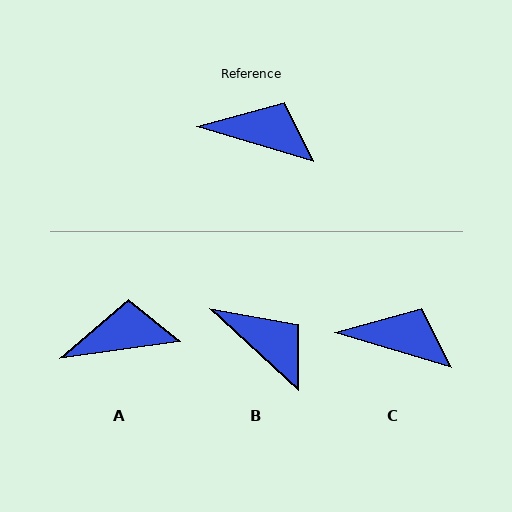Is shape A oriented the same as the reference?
No, it is off by about 24 degrees.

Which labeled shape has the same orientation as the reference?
C.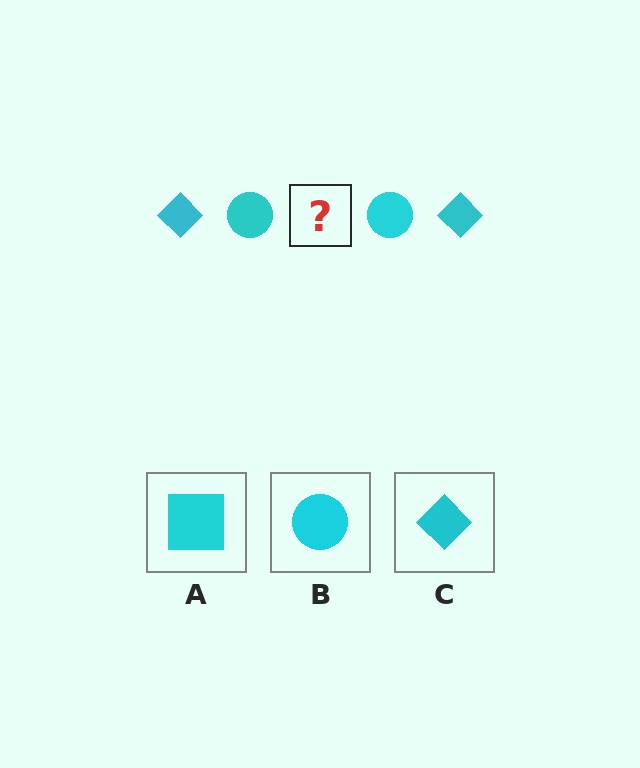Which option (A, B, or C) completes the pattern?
C.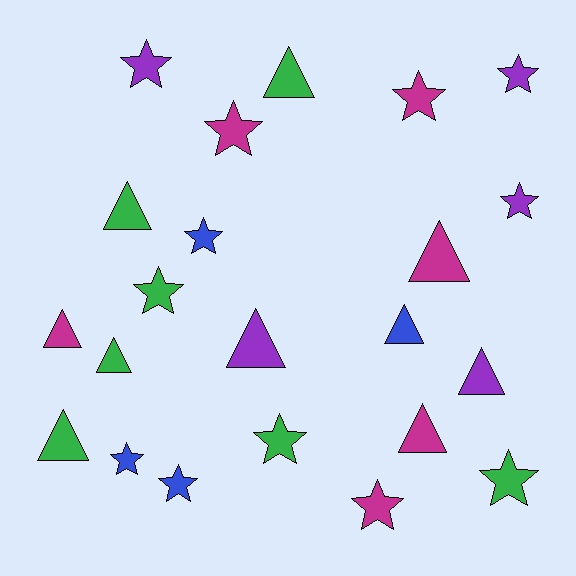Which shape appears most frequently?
Star, with 12 objects.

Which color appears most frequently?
Green, with 7 objects.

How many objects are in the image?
There are 22 objects.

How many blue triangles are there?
There is 1 blue triangle.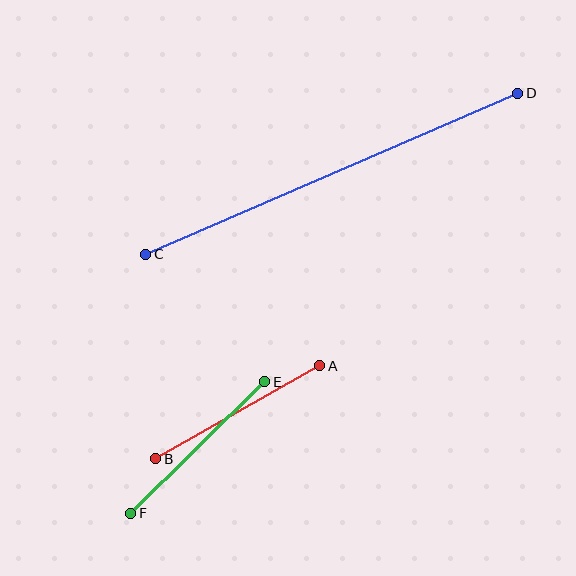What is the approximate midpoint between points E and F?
The midpoint is at approximately (198, 447) pixels.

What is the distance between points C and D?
The distance is approximately 405 pixels.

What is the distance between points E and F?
The distance is approximately 188 pixels.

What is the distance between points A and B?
The distance is approximately 189 pixels.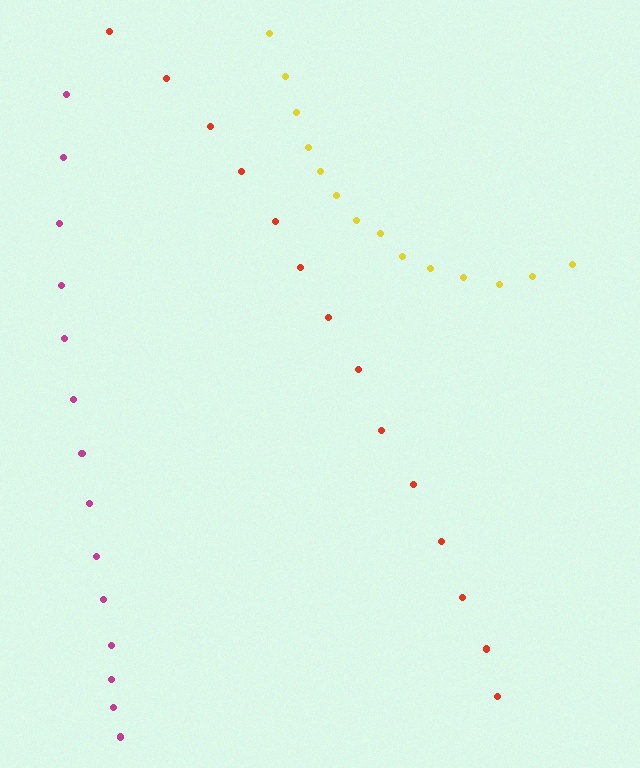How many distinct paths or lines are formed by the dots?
There are 3 distinct paths.